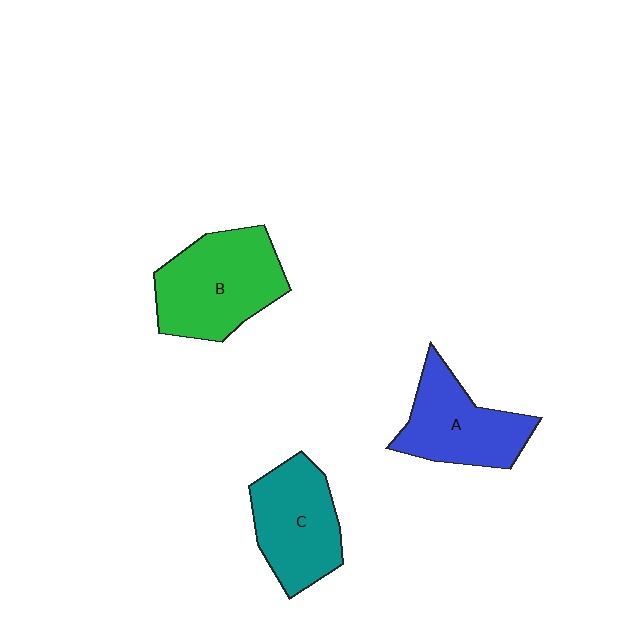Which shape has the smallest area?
Shape A (blue).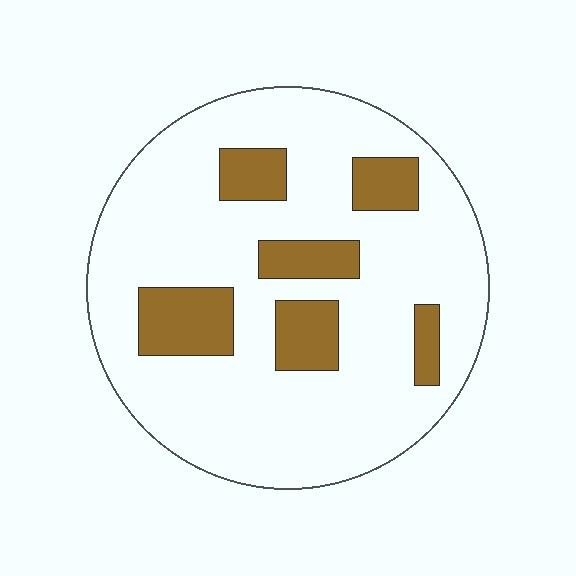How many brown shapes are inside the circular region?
6.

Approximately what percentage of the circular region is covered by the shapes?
Approximately 20%.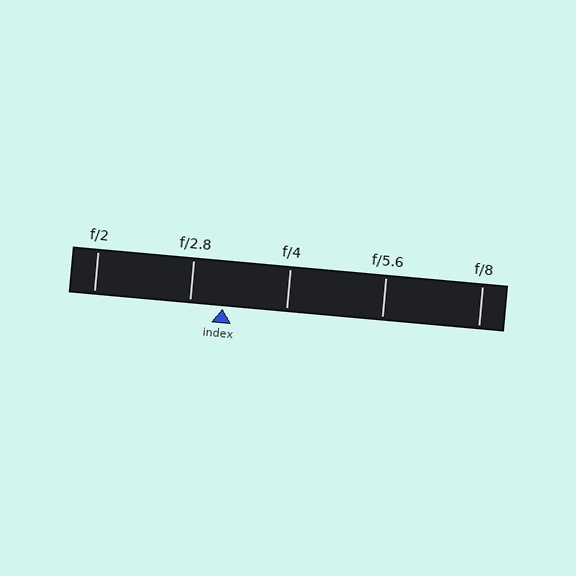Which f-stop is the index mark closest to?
The index mark is closest to f/2.8.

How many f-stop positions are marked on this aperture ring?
There are 5 f-stop positions marked.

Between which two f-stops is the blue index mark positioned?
The index mark is between f/2.8 and f/4.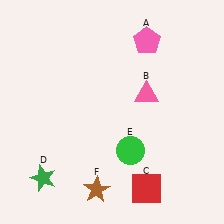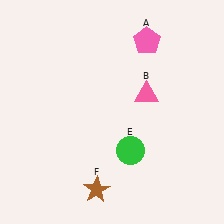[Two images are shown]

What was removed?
The green star (D), the red square (C) were removed in Image 2.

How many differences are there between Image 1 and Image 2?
There are 2 differences between the two images.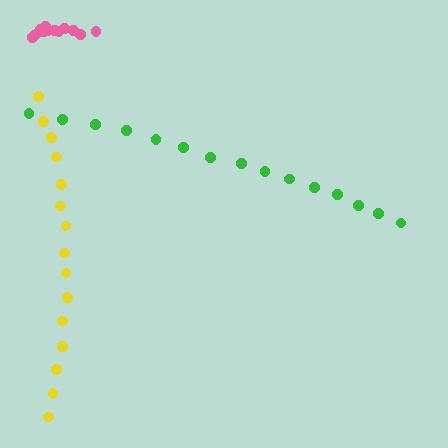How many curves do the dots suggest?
There are 3 distinct paths.